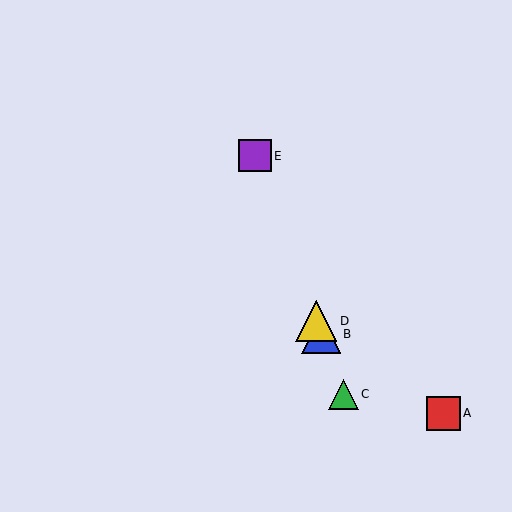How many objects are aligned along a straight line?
4 objects (B, C, D, E) are aligned along a straight line.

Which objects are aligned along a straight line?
Objects B, C, D, E are aligned along a straight line.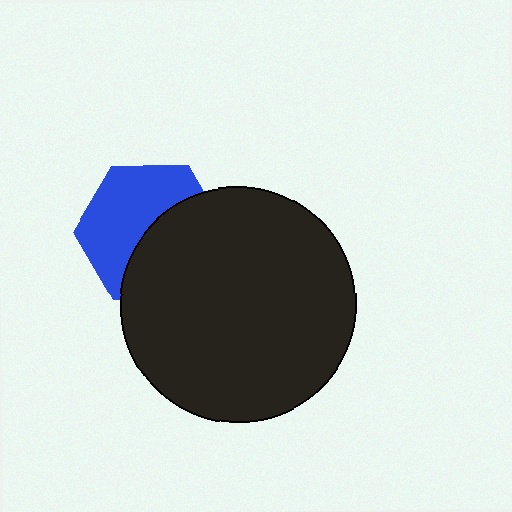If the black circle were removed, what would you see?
You would see the complete blue hexagon.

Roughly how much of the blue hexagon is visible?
About half of it is visible (roughly 53%).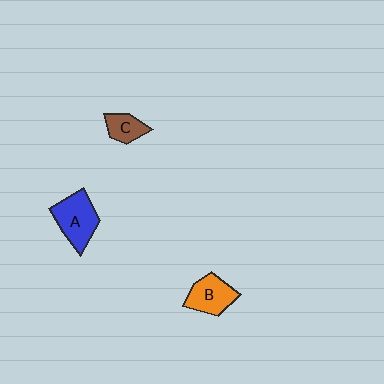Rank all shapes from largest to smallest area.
From largest to smallest: A (blue), B (orange), C (brown).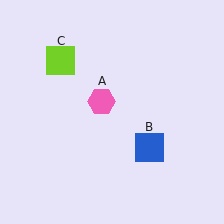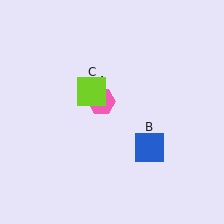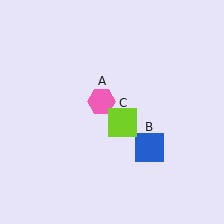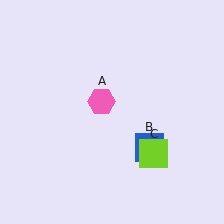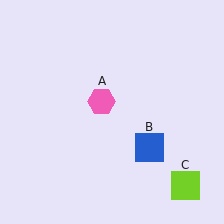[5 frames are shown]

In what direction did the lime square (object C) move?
The lime square (object C) moved down and to the right.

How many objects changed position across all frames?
1 object changed position: lime square (object C).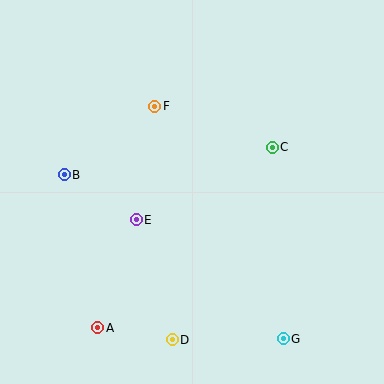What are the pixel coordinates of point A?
Point A is at (98, 328).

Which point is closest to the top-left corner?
Point B is closest to the top-left corner.